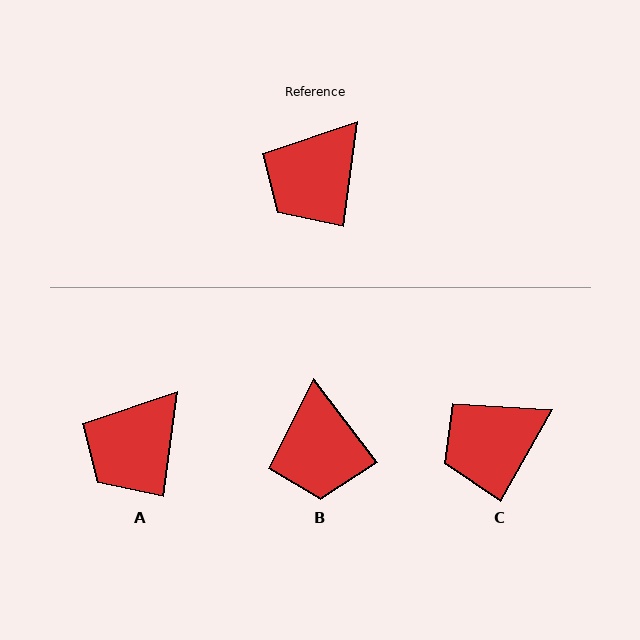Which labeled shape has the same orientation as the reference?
A.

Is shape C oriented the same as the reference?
No, it is off by about 22 degrees.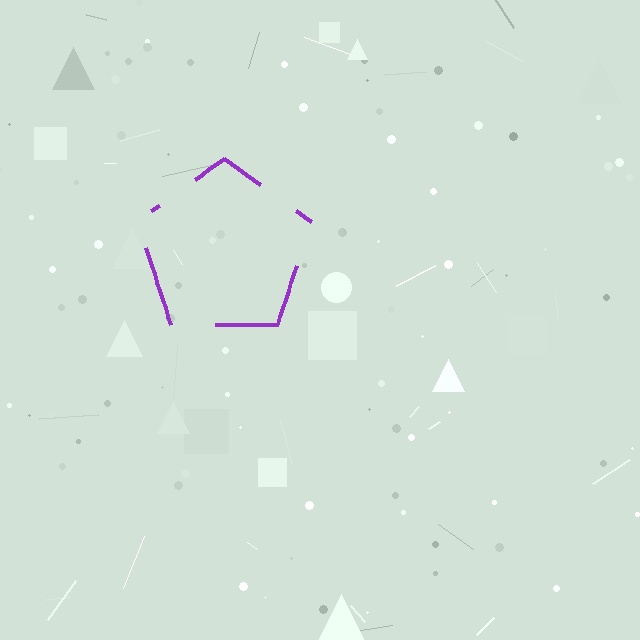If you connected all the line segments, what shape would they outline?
They would outline a pentagon.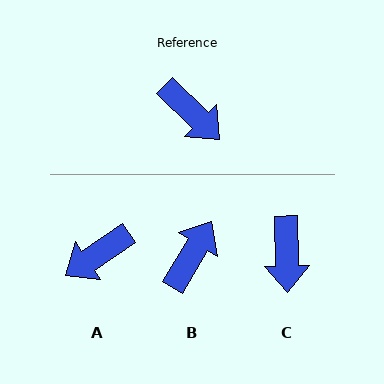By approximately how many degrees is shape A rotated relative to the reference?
Approximately 102 degrees clockwise.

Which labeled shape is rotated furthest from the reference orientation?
B, about 104 degrees away.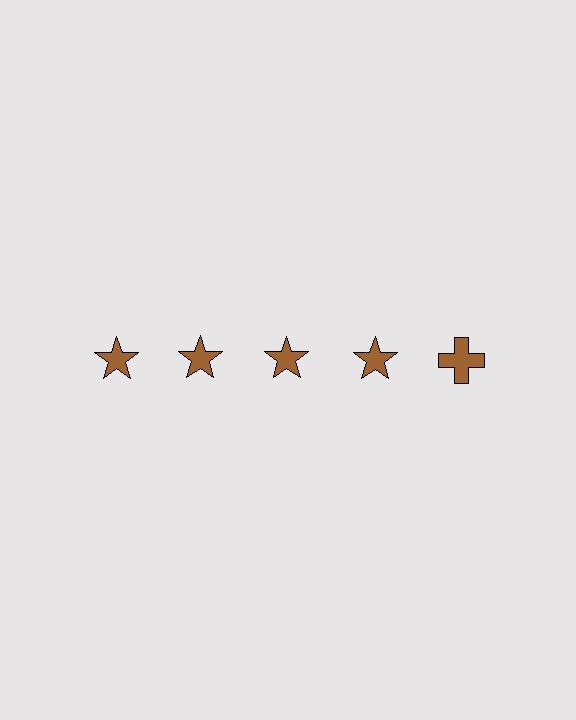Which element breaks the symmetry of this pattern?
The brown cross in the top row, rightmost column breaks the symmetry. All other shapes are brown stars.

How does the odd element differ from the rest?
It has a different shape: cross instead of star.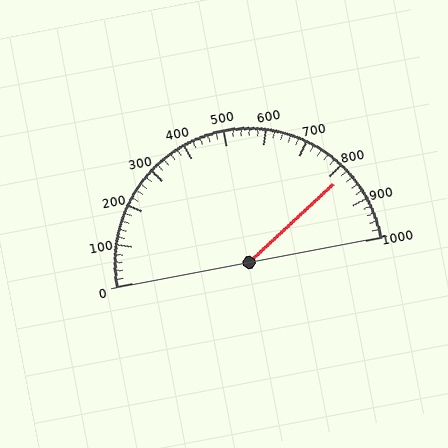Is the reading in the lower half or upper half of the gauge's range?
The reading is in the upper half of the range (0 to 1000).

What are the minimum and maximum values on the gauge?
The gauge ranges from 0 to 1000.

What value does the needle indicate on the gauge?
The needle indicates approximately 820.